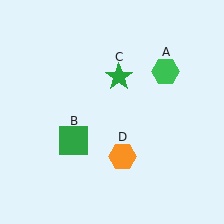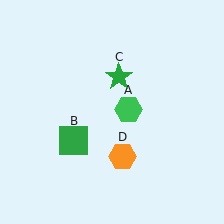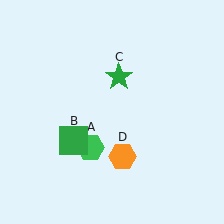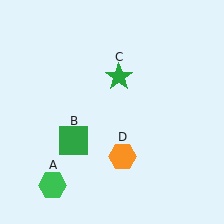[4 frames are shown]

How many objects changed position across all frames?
1 object changed position: green hexagon (object A).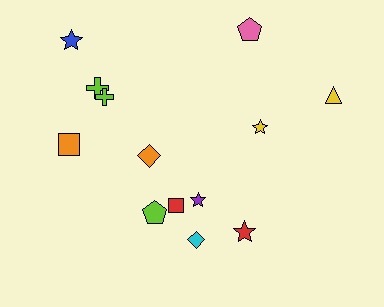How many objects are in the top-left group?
There are 6 objects.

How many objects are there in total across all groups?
There are 13 objects.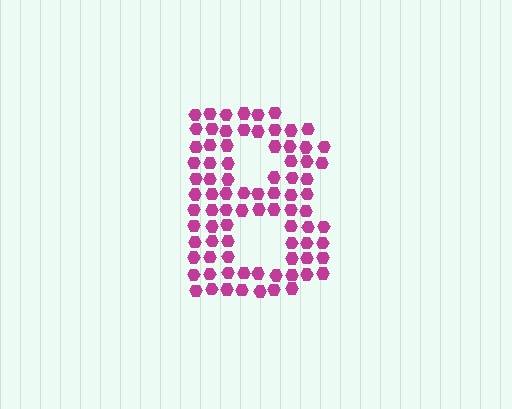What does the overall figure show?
The overall figure shows the letter B.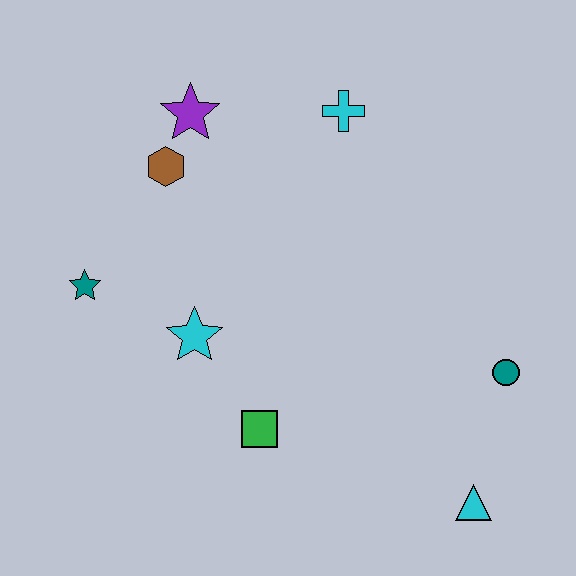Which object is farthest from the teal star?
The cyan triangle is farthest from the teal star.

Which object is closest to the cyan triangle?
The teal circle is closest to the cyan triangle.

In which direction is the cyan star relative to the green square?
The cyan star is above the green square.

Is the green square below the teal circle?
Yes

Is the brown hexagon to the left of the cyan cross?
Yes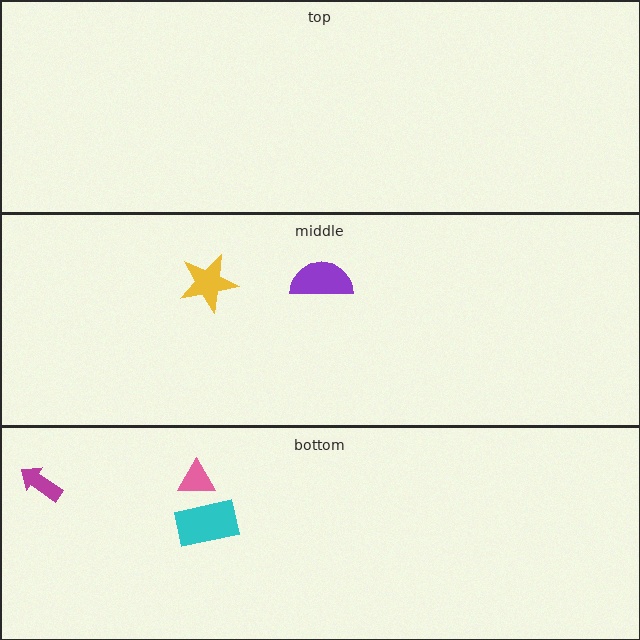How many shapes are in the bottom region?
3.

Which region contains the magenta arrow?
The bottom region.